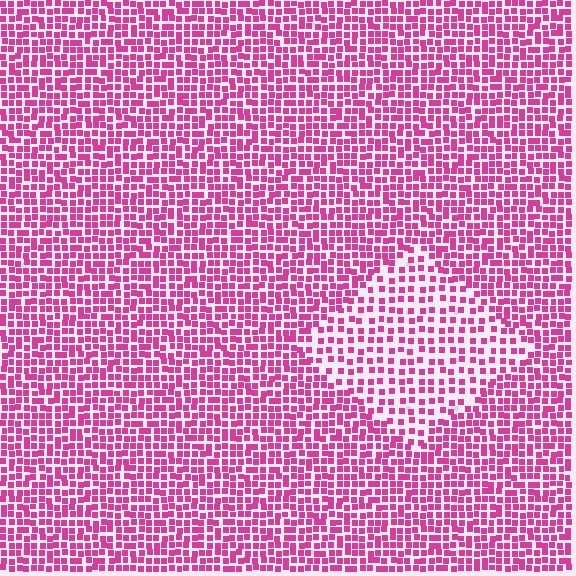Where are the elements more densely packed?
The elements are more densely packed outside the diamond boundary.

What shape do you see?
I see a diamond.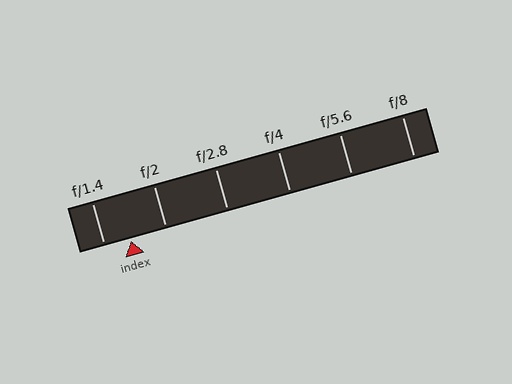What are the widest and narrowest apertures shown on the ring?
The widest aperture shown is f/1.4 and the narrowest is f/8.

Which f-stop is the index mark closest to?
The index mark is closest to f/1.4.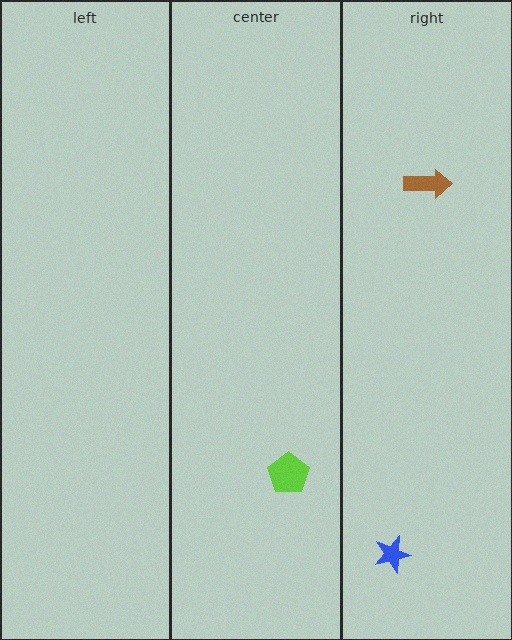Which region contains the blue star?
The right region.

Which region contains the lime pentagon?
The center region.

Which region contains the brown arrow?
The right region.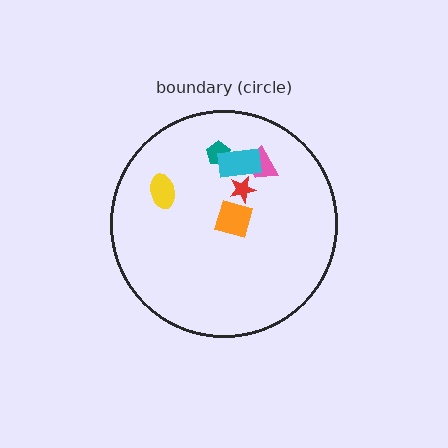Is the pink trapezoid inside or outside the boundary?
Inside.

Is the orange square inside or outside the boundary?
Inside.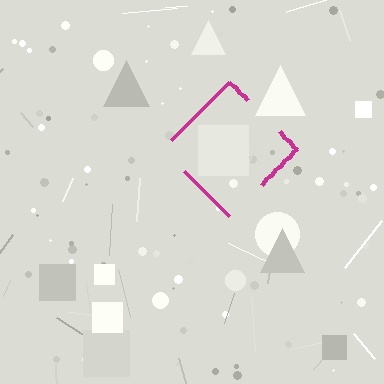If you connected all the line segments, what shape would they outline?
They would outline a diamond.